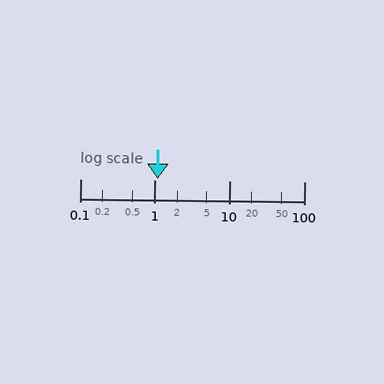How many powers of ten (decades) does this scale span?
The scale spans 3 decades, from 0.1 to 100.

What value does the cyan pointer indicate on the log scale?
The pointer indicates approximately 1.1.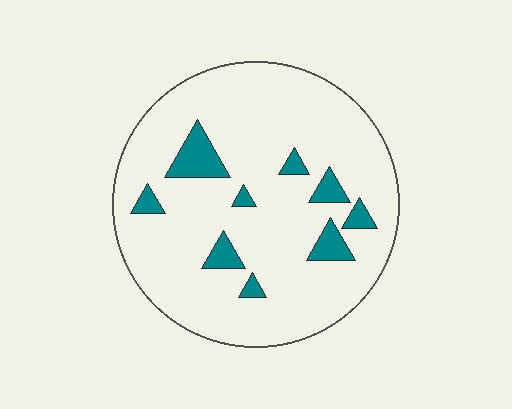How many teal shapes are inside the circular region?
9.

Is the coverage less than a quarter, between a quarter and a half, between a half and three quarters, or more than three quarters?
Less than a quarter.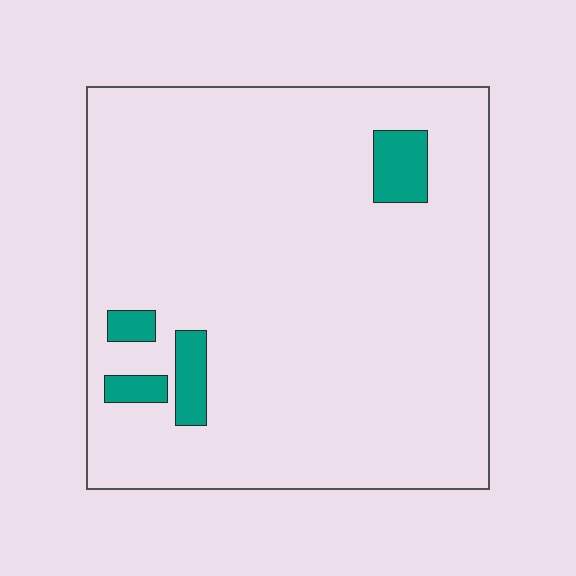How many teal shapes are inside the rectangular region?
4.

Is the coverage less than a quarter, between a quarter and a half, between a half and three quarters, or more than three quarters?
Less than a quarter.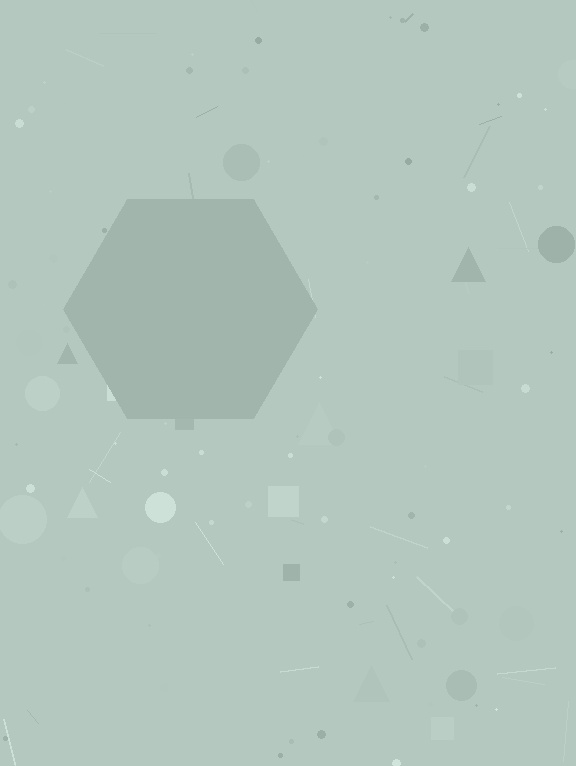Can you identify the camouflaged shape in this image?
The camouflaged shape is a hexagon.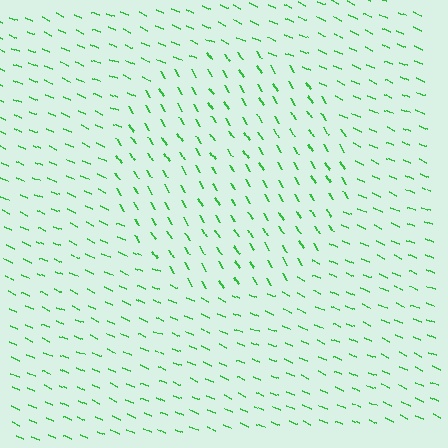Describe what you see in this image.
The image is filled with small green line segments. A circle region in the image has lines oriented differently from the surrounding lines, creating a visible texture boundary.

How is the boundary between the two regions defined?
The boundary is defined purely by a change in line orientation (approximately 35 degrees difference). All lines are the same color and thickness.